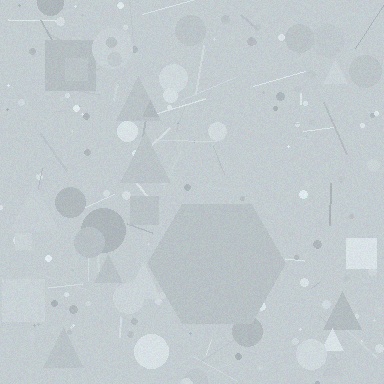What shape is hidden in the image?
A hexagon is hidden in the image.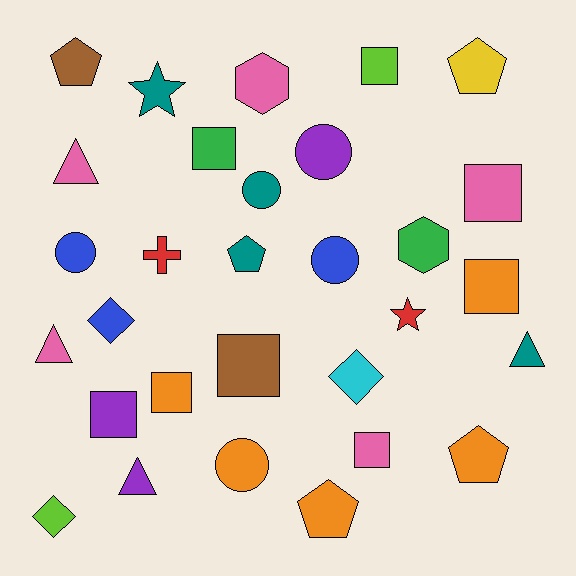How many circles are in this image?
There are 5 circles.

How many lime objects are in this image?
There are 2 lime objects.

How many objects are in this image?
There are 30 objects.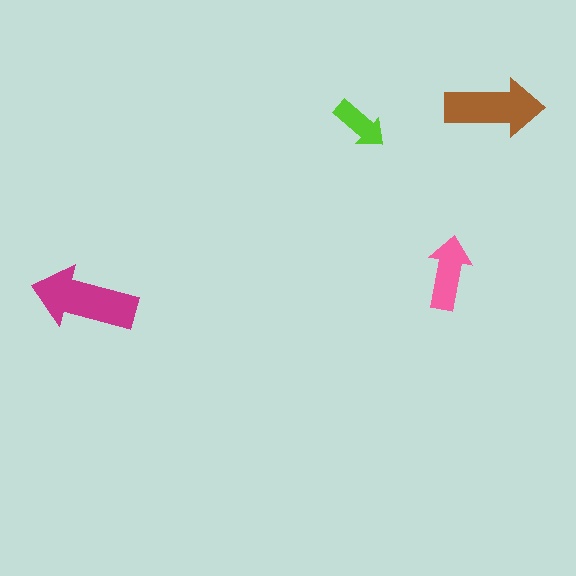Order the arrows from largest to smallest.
the magenta one, the brown one, the pink one, the lime one.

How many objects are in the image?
There are 4 objects in the image.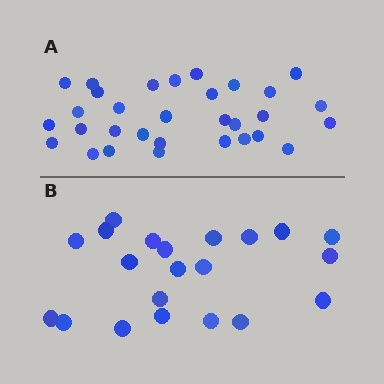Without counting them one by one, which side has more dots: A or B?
Region A (the top region) has more dots.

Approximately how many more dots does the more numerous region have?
Region A has roughly 10 or so more dots than region B.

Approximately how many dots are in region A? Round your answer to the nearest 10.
About 30 dots. (The exact count is 31, which rounds to 30.)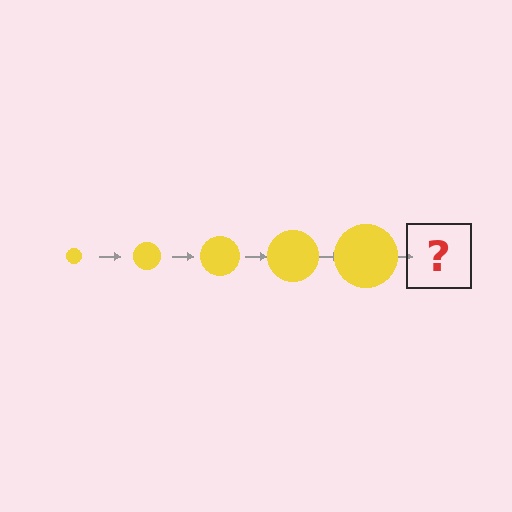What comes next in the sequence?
The next element should be a yellow circle, larger than the previous one.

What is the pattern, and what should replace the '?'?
The pattern is that the circle gets progressively larger each step. The '?' should be a yellow circle, larger than the previous one.